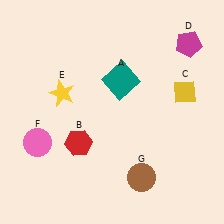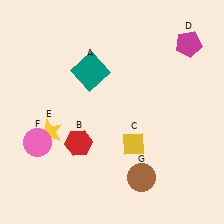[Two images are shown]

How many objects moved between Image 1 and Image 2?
3 objects moved between the two images.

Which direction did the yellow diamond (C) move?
The yellow diamond (C) moved down.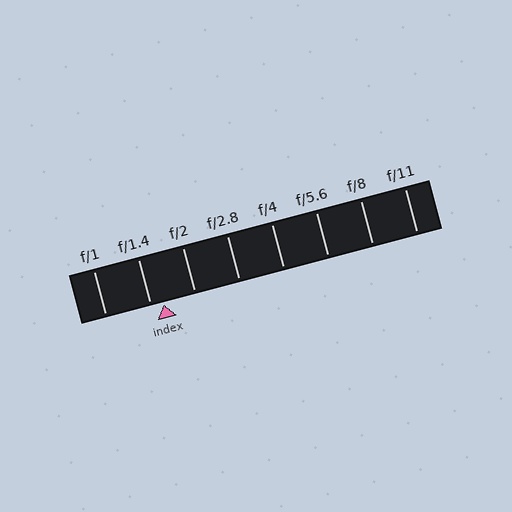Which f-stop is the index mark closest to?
The index mark is closest to f/1.4.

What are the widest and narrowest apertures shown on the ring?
The widest aperture shown is f/1 and the narrowest is f/11.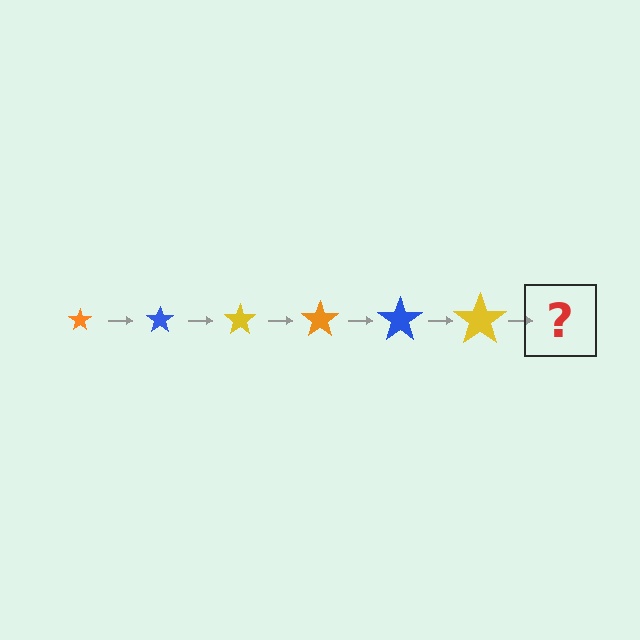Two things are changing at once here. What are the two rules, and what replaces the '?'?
The two rules are that the star grows larger each step and the color cycles through orange, blue, and yellow. The '?' should be an orange star, larger than the previous one.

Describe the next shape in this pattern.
It should be an orange star, larger than the previous one.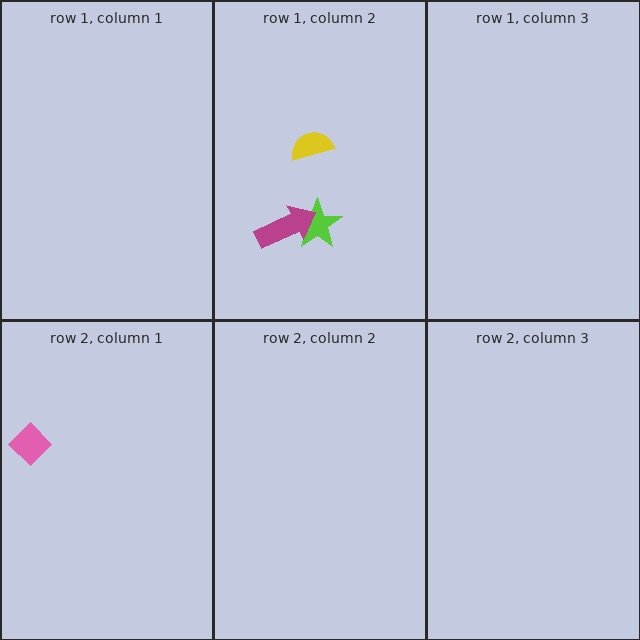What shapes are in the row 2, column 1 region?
The pink diamond.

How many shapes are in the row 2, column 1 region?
1.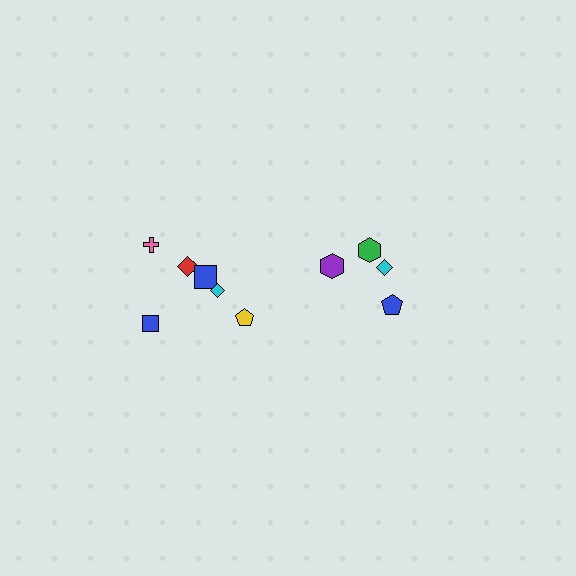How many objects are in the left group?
There are 6 objects.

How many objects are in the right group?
There are 4 objects.